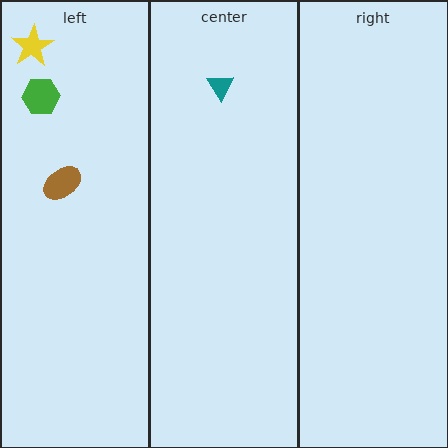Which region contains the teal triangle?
The center region.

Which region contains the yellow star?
The left region.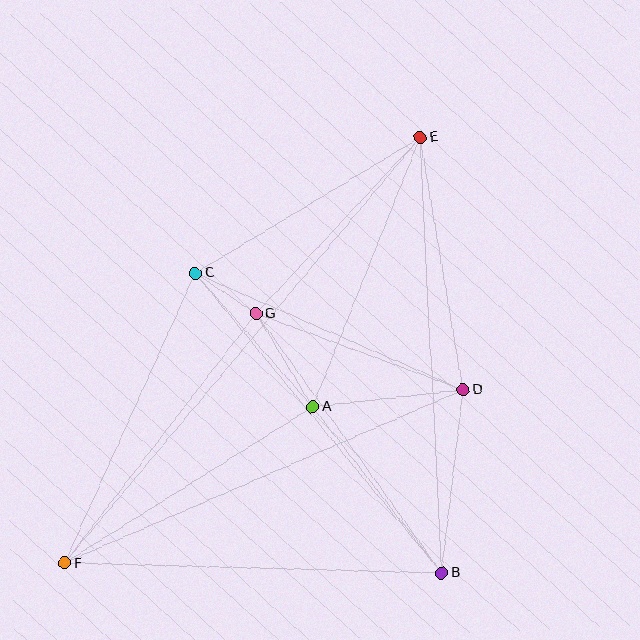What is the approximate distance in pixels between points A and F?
The distance between A and F is approximately 293 pixels.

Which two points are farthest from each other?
Points E and F are farthest from each other.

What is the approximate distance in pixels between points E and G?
The distance between E and G is approximately 241 pixels.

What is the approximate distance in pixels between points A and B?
The distance between A and B is approximately 210 pixels.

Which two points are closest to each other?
Points C and G are closest to each other.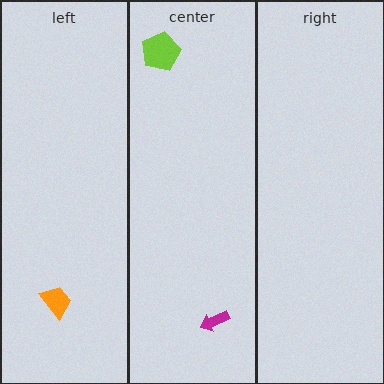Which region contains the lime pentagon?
The center region.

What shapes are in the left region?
The orange trapezoid.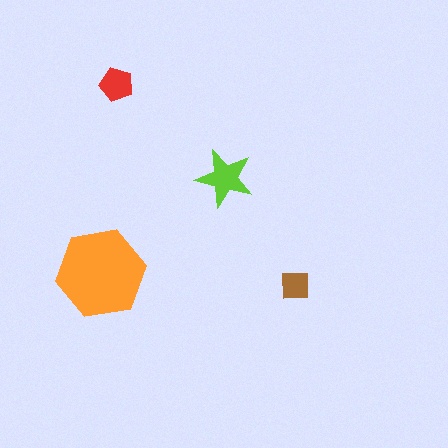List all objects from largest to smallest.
The orange hexagon, the lime star, the red pentagon, the brown square.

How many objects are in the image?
There are 4 objects in the image.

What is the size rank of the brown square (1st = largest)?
4th.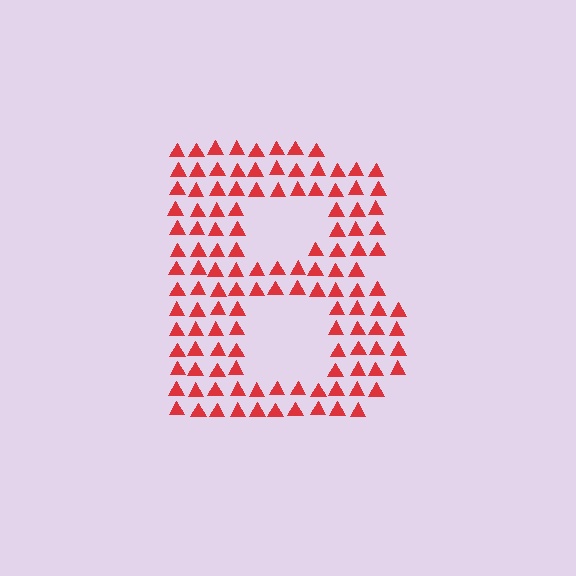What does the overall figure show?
The overall figure shows the letter B.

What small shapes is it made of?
It is made of small triangles.